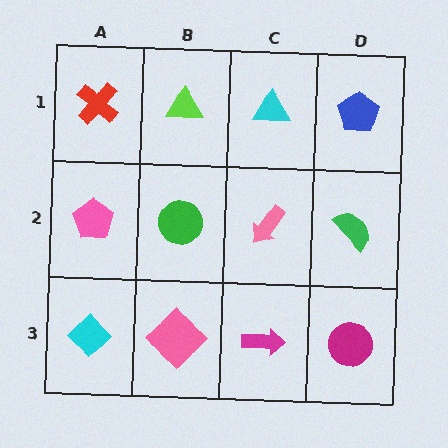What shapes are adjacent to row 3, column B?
A green circle (row 2, column B), a cyan diamond (row 3, column A), a magenta arrow (row 3, column C).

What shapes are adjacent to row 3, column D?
A green semicircle (row 2, column D), a magenta arrow (row 3, column C).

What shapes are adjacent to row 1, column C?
A pink arrow (row 2, column C), a lime triangle (row 1, column B), a blue pentagon (row 1, column D).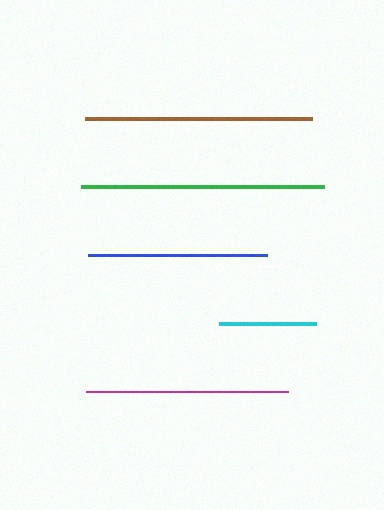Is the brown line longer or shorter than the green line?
The green line is longer than the brown line.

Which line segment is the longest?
The green line is the longest at approximately 243 pixels.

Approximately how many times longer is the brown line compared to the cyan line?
The brown line is approximately 2.3 times the length of the cyan line.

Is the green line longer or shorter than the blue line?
The green line is longer than the blue line.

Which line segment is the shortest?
The cyan line is the shortest at approximately 97 pixels.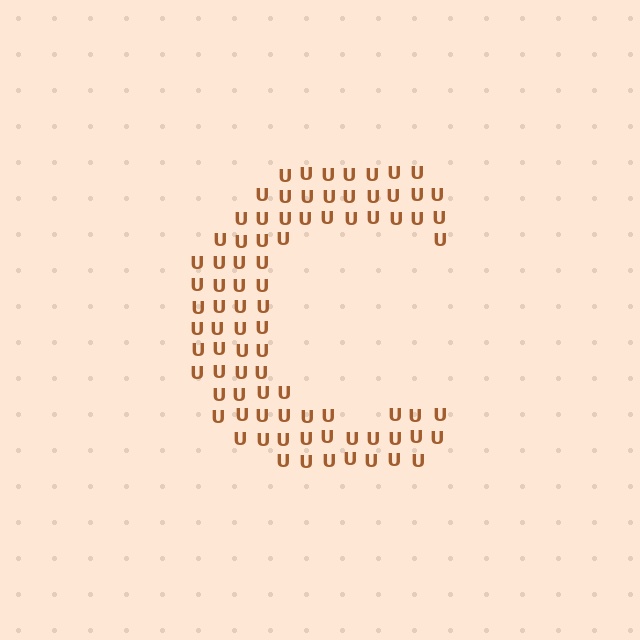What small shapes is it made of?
It is made of small letter U's.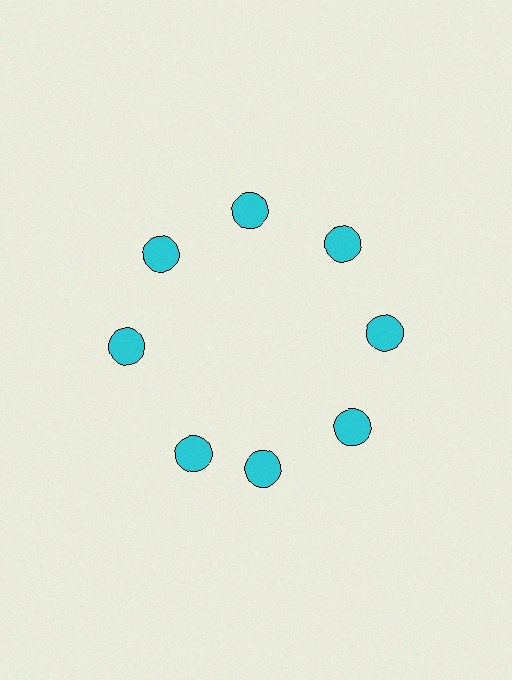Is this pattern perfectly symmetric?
No. The 8 cyan circles are arranged in a ring, but one element near the 8 o'clock position is rotated out of alignment along the ring, breaking the 8-fold rotational symmetry.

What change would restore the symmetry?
The symmetry would be restored by rotating it back into even spacing with its neighbors so that all 8 circles sit at equal angles and equal distance from the center.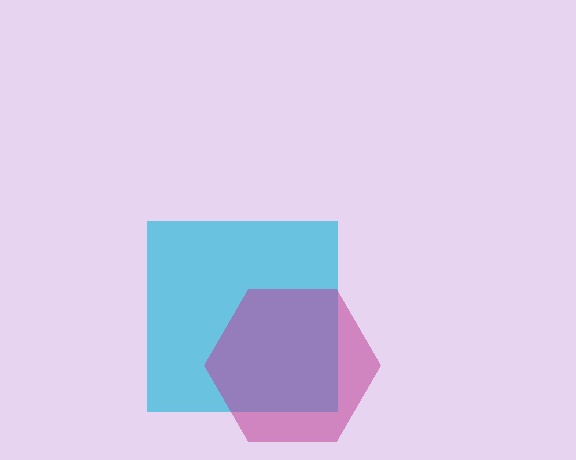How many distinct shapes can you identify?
There are 2 distinct shapes: a cyan square, a magenta hexagon.